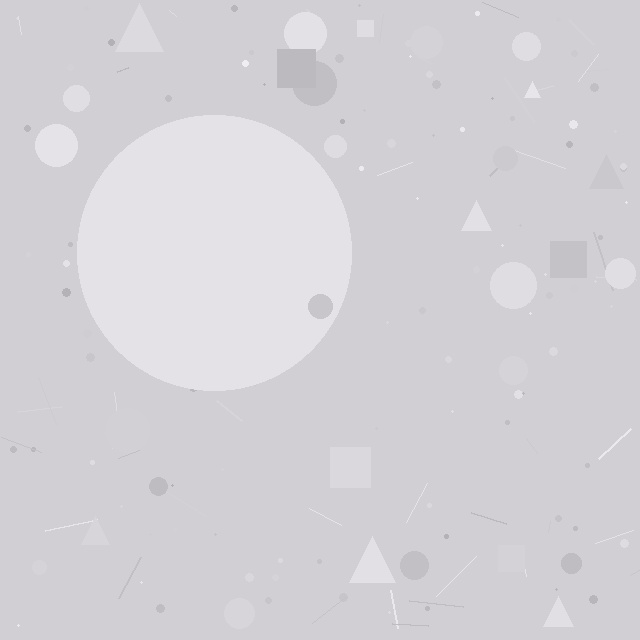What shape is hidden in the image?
A circle is hidden in the image.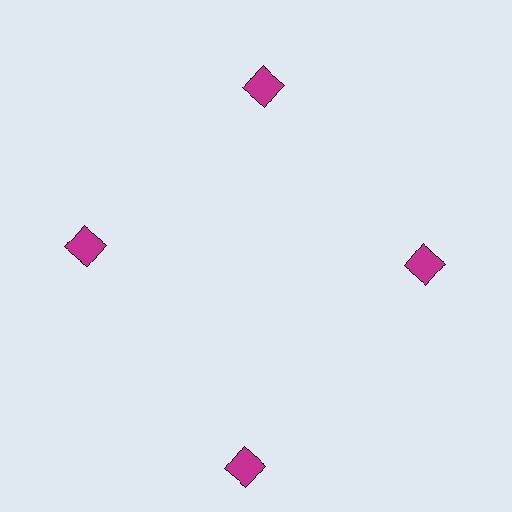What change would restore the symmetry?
The symmetry would be restored by moving it inward, back onto the ring so that all 4 squares sit at equal angles and equal distance from the center.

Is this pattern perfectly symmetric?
No. The 4 magenta squares are arranged in a ring, but one element near the 6 o'clock position is pushed outward from the center, breaking the 4-fold rotational symmetry.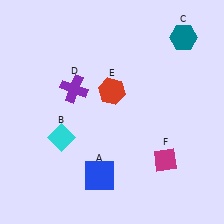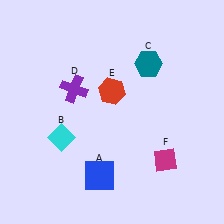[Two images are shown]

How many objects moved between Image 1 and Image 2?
1 object moved between the two images.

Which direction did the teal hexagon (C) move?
The teal hexagon (C) moved left.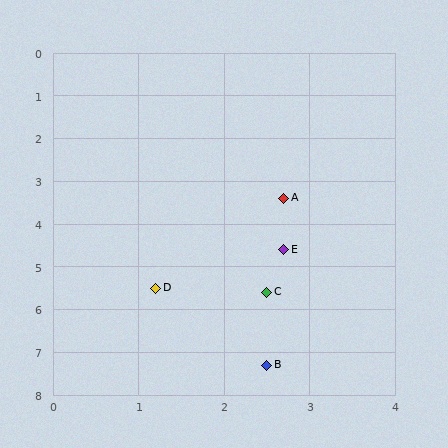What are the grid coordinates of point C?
Point C is at approximately (2.5, 5.6).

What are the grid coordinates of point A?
Point A is at approximately (2.7, 3.4).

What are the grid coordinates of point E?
Point E is at approximately (2.7, 4.6).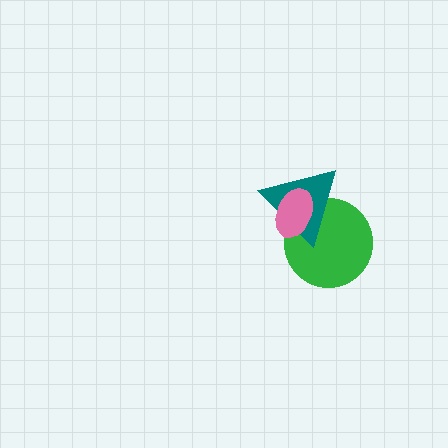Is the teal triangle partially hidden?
Yes, it is partially covered by another shape.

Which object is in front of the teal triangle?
The pink ellipse is in front of the teal triangle.